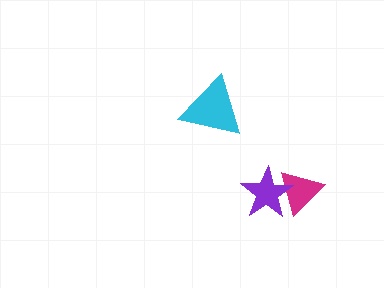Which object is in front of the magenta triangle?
The purple star is in front of the magenta triangle.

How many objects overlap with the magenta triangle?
1 object overlaps with the magenta triangle.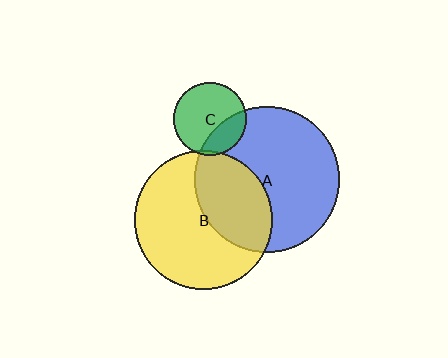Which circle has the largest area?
Circle A (blue).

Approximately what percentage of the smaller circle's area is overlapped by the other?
Approximately 25%.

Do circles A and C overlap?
Yes.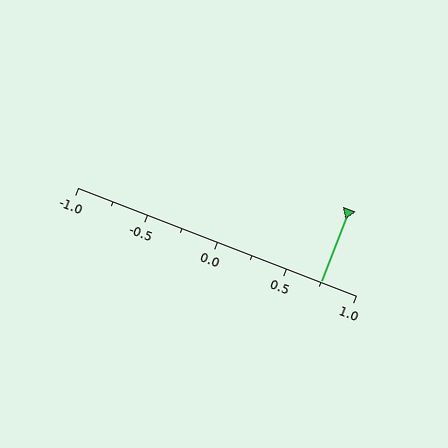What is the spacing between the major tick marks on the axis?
The major ticks are spaced 0.5 apart.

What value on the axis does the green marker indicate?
The marker indicates approximately 0.75.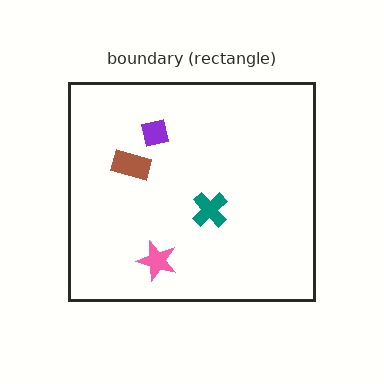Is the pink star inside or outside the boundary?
Inside.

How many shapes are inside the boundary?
4 inside, 0 outside.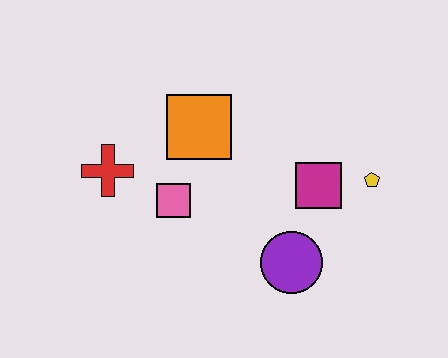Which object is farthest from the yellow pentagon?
The red cross is farthest from the yellow pentagon.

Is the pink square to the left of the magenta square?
Yes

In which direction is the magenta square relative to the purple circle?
The magenta square is above the purple circle.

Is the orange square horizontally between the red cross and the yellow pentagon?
Yes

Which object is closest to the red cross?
The pink square is closest to the red cross.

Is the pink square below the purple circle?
No